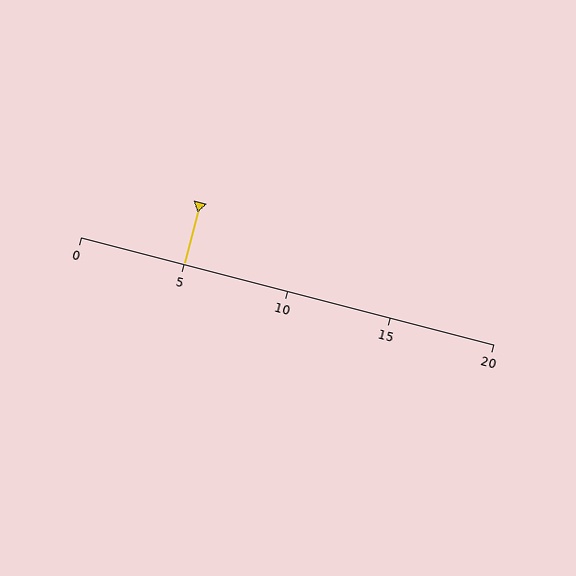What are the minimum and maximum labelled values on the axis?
The axis runs from 0 to 20.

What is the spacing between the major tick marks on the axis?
The major ticks are spaced 5 apart.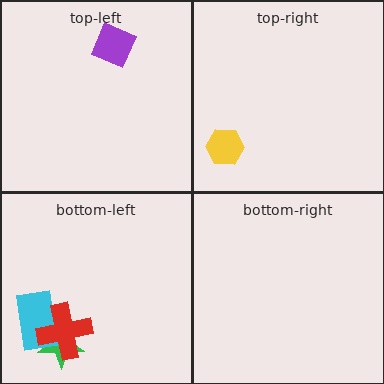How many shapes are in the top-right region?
1.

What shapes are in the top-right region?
The yellow hexagon.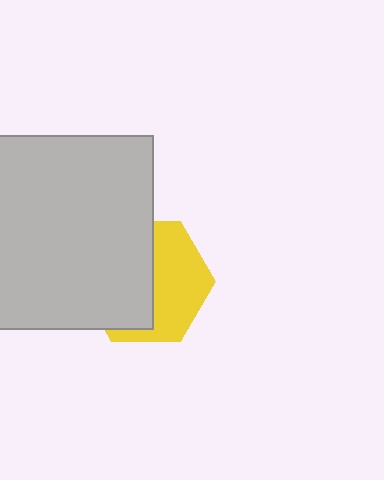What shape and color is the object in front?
The object in front is a light gray square.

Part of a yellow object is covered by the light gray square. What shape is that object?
It is a hexagon.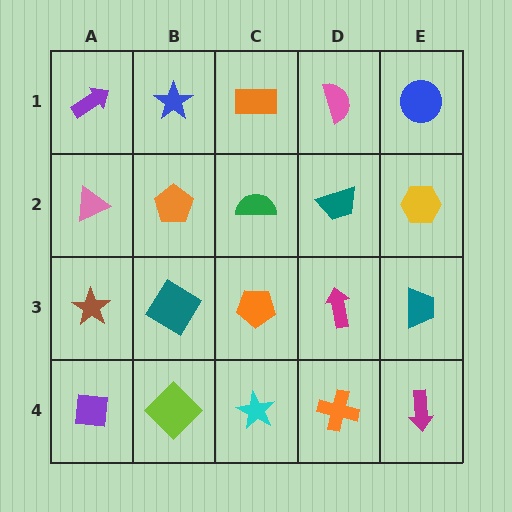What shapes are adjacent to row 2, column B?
A blue star (row 1, column B), a teal diamond (row 3, column B), a pink triangle (row 2, column A), a green semicircle (row 2, column C).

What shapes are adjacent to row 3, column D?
A teal trapezoid (row 2, column D), an orange cross (row 4, column D), an orange pentagon (row 3, column C), a teal trapezoid (row 3, column E).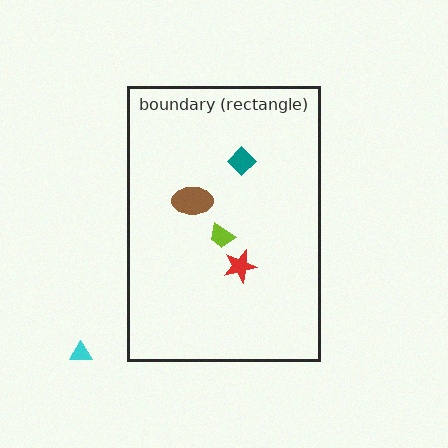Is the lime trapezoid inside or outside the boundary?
Inside.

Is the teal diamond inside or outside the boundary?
Inside.